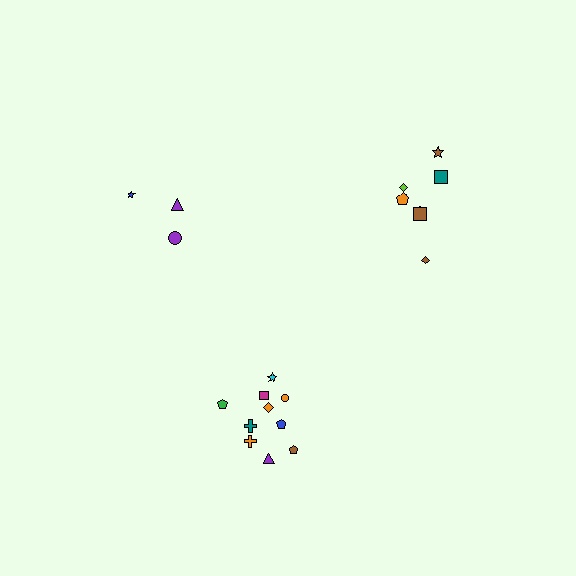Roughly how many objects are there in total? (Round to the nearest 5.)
Roughly 20 objects in total.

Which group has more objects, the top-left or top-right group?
The top-right group.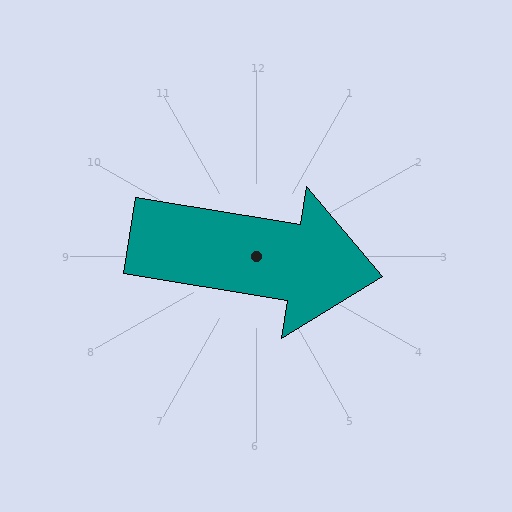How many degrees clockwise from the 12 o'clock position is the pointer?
Approximately 99 degrees.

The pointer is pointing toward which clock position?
Roughly 3 o'clock.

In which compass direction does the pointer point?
East.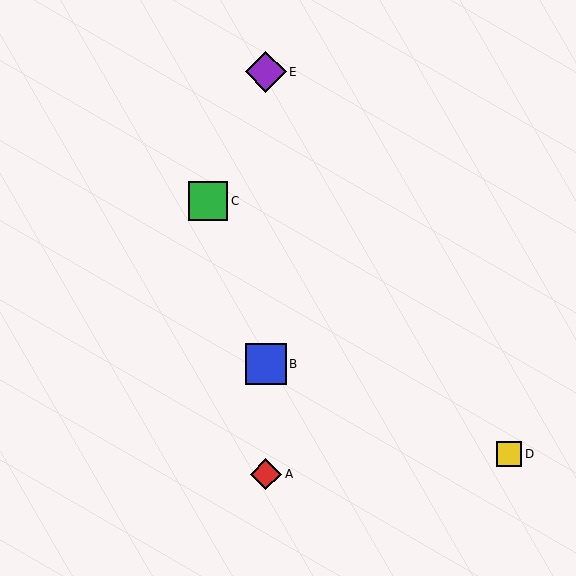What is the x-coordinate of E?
Object E is at x≈266.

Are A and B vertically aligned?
Yes, both are at x≈266.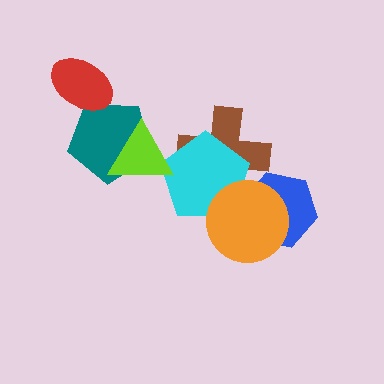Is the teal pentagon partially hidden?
Yes, it is partially covered by another shape.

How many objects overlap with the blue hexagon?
1 object overlaps with the blue hexagon.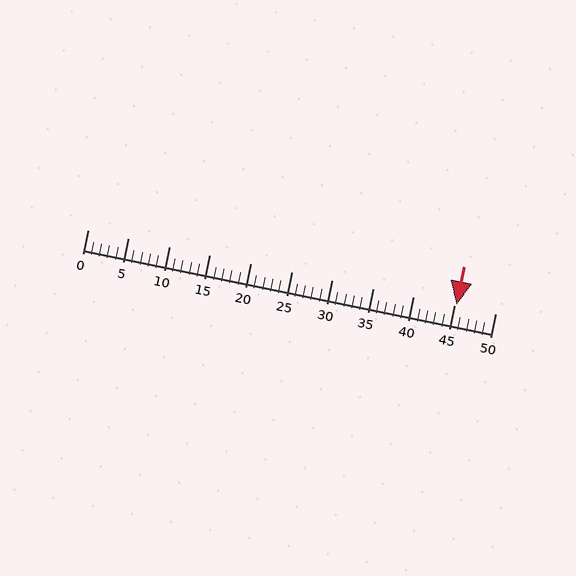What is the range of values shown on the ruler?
The ruler shows values from 0 to 50.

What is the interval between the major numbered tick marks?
The major tick marks are spaced 5 units apart.